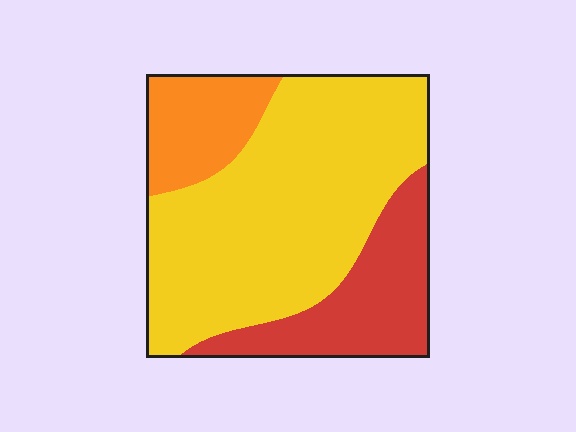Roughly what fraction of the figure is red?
Red covers 23% of the figure.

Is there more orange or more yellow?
Yellow.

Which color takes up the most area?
Yellow, at roughly 60%.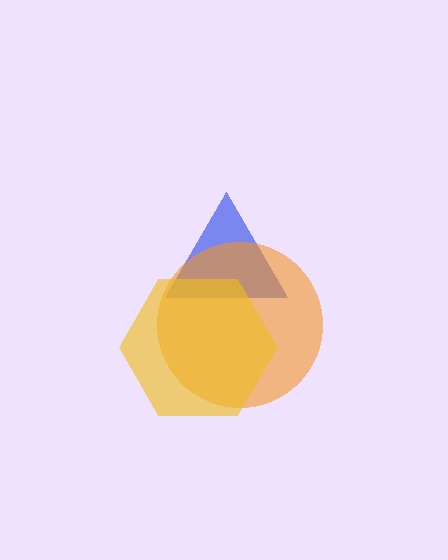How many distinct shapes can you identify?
There are 3 distinct shapes: a blue triangle, an orange circle, a yellow hexagon.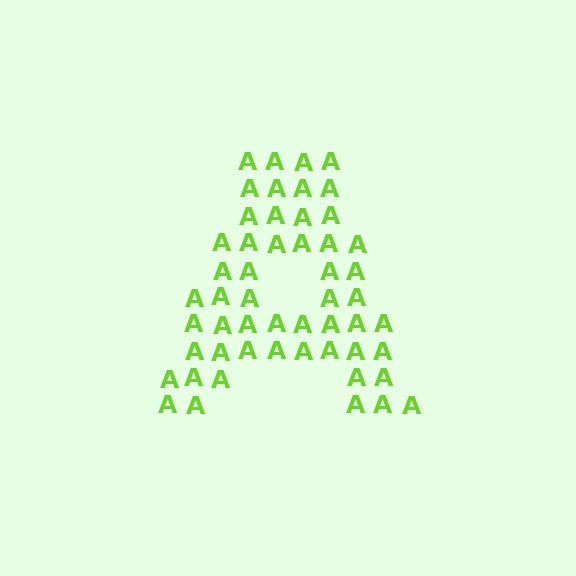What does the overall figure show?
The overall figure shows the letter A.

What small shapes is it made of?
It is made of small letter A's.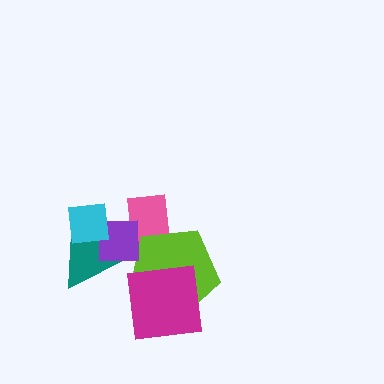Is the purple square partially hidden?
Yes, it is partially covered by another shape.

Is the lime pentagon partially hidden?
Yes, it is partially covered by another shape.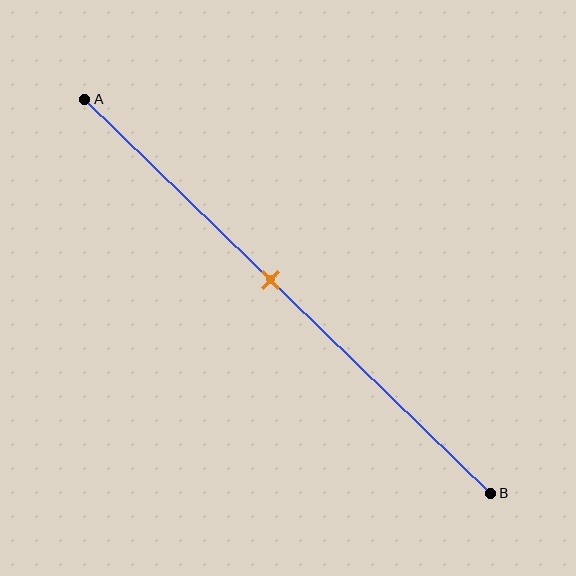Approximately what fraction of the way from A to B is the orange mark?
The orange mark is approximately 45% of the way from A to B.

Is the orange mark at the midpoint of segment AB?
No, the mark is at about 45% from A, not at the 50% midpoint.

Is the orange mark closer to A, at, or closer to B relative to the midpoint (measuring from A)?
The orange mark is closer to point A than the midpoint of segment AB.